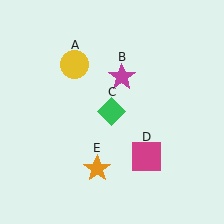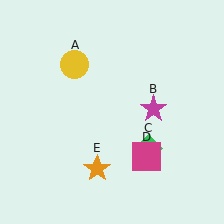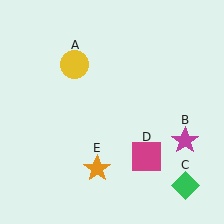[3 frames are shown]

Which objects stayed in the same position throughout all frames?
Yellow circle (object A) and magenta square (object D) and orange star (object E) remained stationary.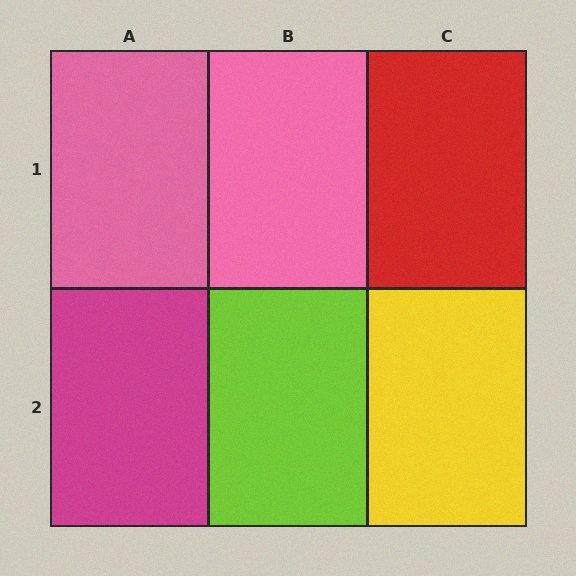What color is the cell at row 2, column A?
Magenta.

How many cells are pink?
2 cells are pink.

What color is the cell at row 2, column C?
Yellow.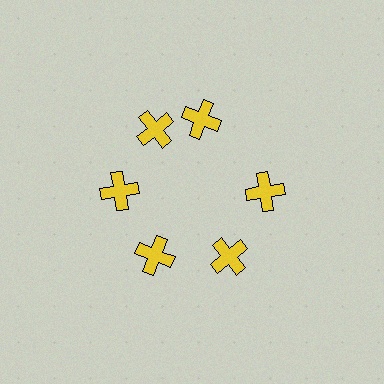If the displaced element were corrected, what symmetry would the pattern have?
It would have 6-fold rotational symmetry — the pattern would map onto itself every 60 degrees.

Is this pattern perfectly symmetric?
No. The 6 yellow crosses are arranged in a ring, but one element near the 1 o'clock position is rotated out of alignment along the ring, breaking the 6-fold rotational symmetry.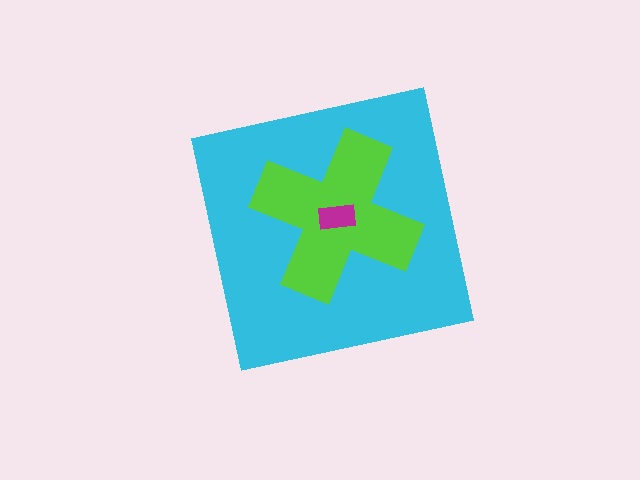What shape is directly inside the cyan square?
The lime cross.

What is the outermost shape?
The cyan square.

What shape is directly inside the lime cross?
The magenta rectangle.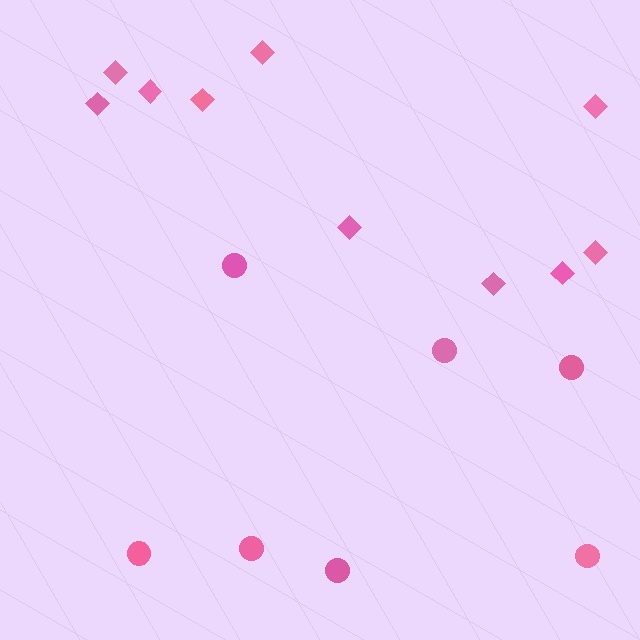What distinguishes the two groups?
There are 2 groups: one group of diamonds (10) and one group of circles (7).